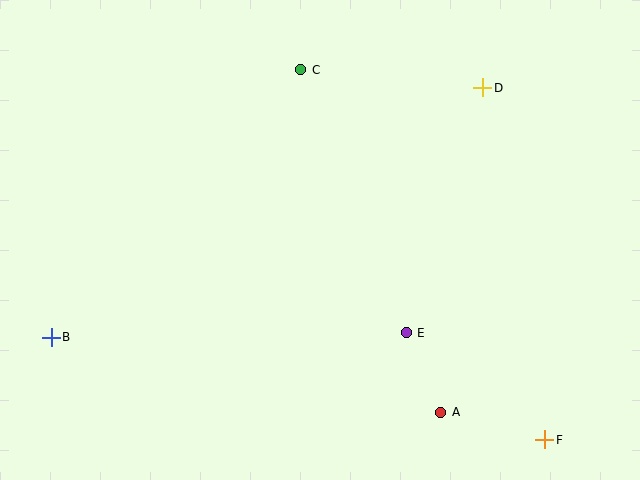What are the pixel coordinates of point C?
Point C is at (301, 70).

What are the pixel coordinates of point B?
Point B is at (51, 337).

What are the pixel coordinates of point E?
Point E is at (406, 333).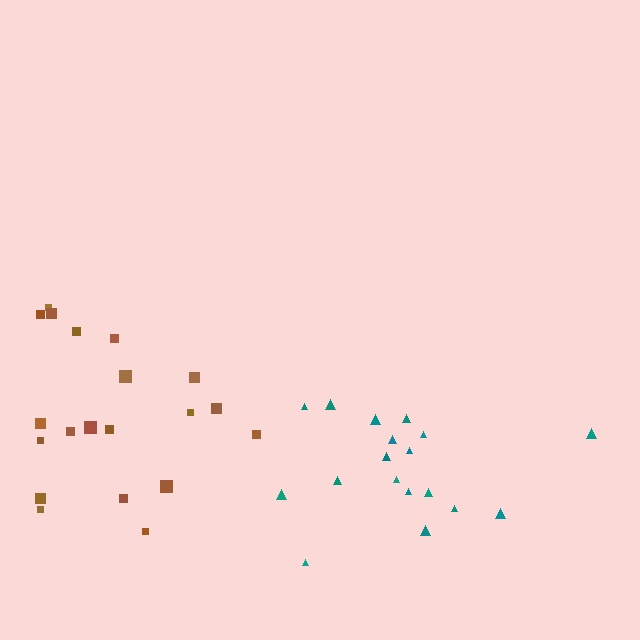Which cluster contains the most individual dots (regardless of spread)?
Brown (20).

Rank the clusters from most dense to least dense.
teal, brown.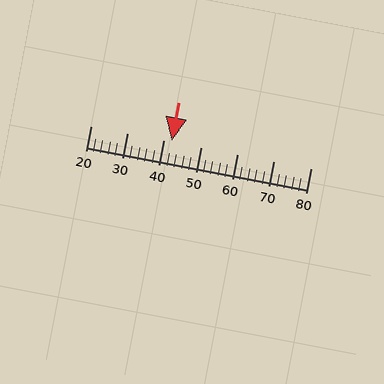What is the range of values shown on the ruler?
The ruler shows values from 20 to 80.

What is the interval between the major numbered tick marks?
The major tick marks are spaced 10 units apart.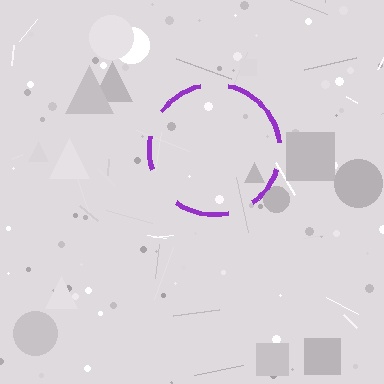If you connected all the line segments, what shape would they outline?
They would outline a circle.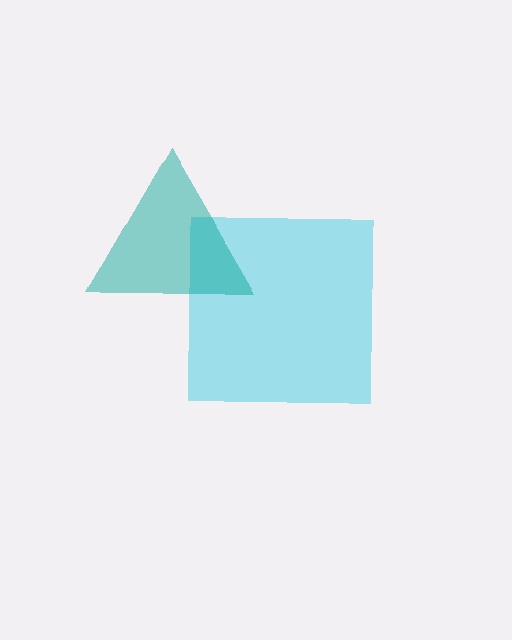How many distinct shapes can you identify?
There are 2 distinct shapes: a cyan square, a teal triangle.